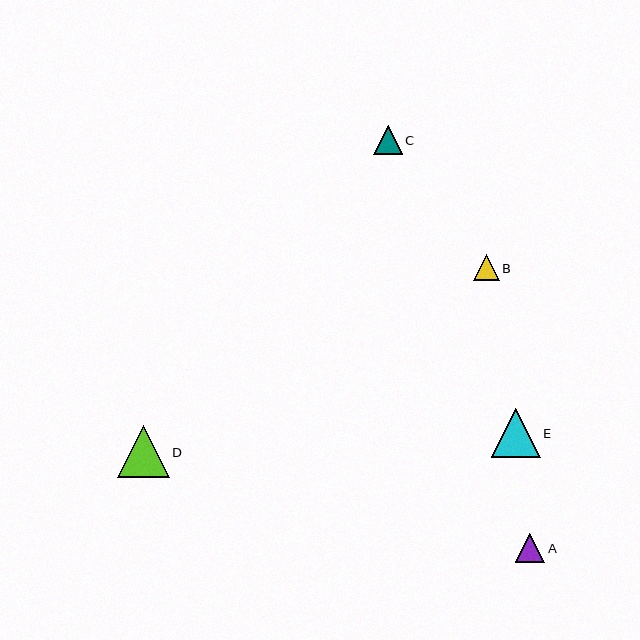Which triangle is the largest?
Triangle D is the largest with a size of approximately 52 pixels.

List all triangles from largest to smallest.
From largest to smallest: D, E, A, C, B.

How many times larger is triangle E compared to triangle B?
Triangle E is approximately 1.9 times the size of triangle B.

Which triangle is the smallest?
Triangle B is the smallest with a size of approximately 25 pixels.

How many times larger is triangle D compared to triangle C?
Triangle D is approximately 1.8 times the size of triangle C.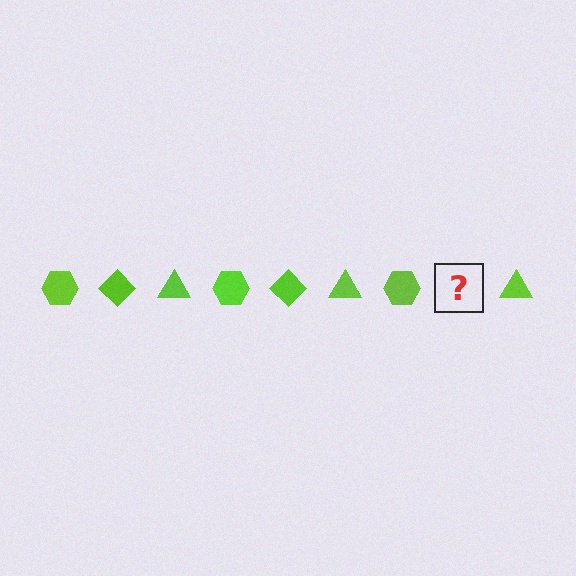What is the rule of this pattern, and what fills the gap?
The rule is that the pattern cycles through hexagon, diamond, triangle shapes in lime. The gap should be filled with a lime diamond.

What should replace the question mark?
The question mark should be replaced with a lime diamond.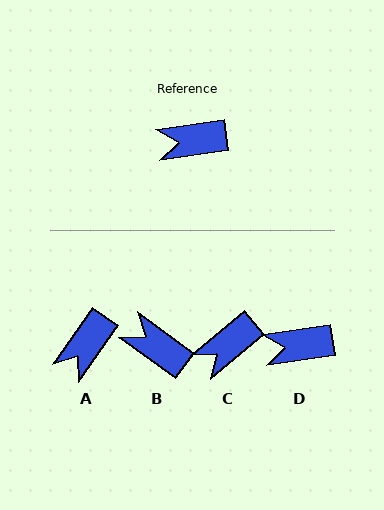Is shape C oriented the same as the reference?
No, it is off by about 31 degrees.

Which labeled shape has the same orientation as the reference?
D.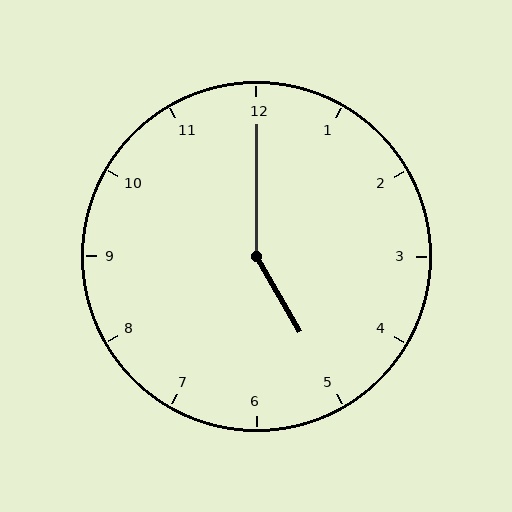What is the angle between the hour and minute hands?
Approximately 150 degrees.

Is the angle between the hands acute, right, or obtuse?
It is obtuse.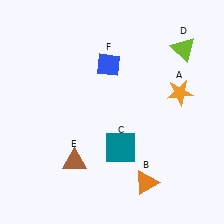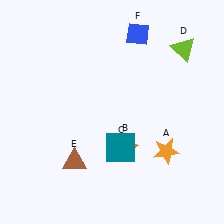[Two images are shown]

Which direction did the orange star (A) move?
The orange star (A) moved down.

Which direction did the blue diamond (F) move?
The blue diamond (F) moved up.